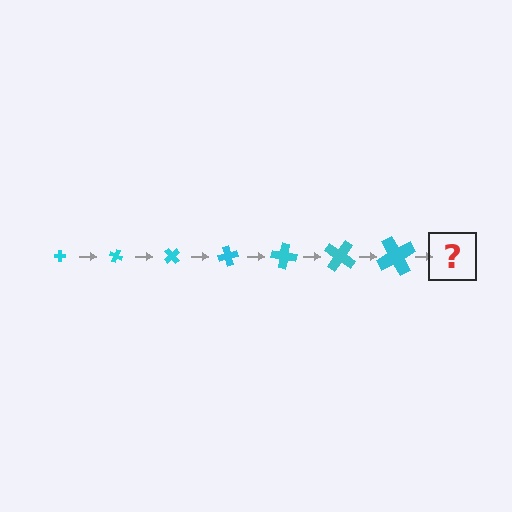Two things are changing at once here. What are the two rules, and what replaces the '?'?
The two rules are that the cross grows larger each step and it rotates 25 degrees each step. The '?' should be a cross, larger than the previous one and rotated 175 degrees from the start.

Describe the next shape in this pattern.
It should be a cross, larger than the previous one and rotated 175 degrees from the start.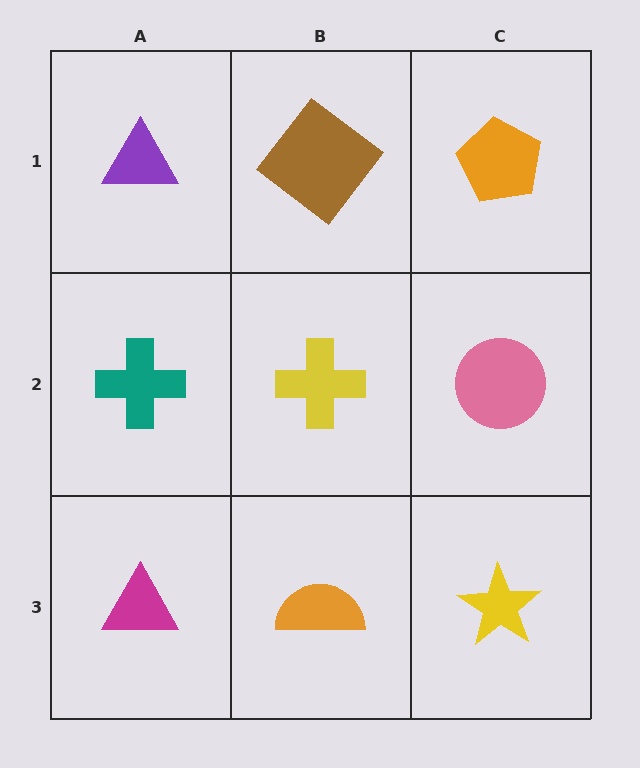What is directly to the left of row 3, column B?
A magenta triangle.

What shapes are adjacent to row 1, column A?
A teal cross (row 2, column A), a brown diamond (row 1, column B).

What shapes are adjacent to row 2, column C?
An orange pentagon (row 1, column C), a yellow star (row 3, column C), a yellow cross (row 2, column B).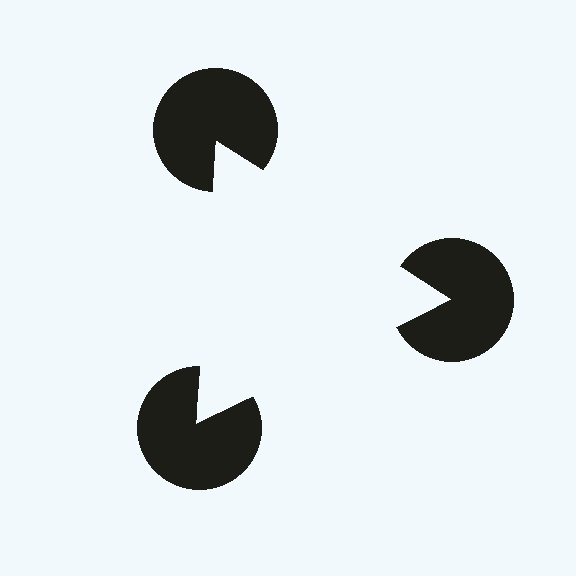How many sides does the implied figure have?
3 sides.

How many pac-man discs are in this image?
There are 3 — one at each vertex of the illusory triangle.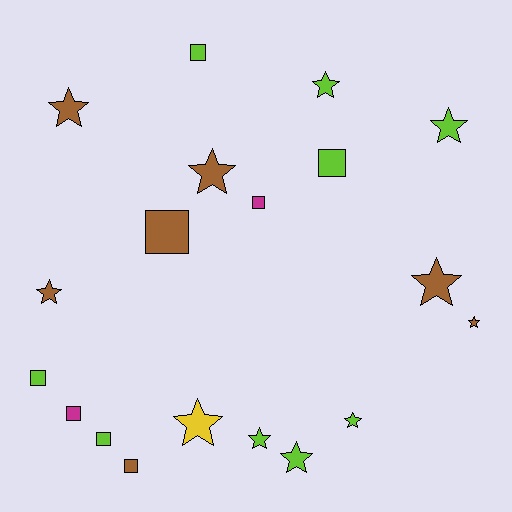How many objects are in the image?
There are 19 objects.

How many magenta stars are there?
There are no magenta stars.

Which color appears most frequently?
Lime, with 9 objects.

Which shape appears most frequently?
Star, with 11 objects.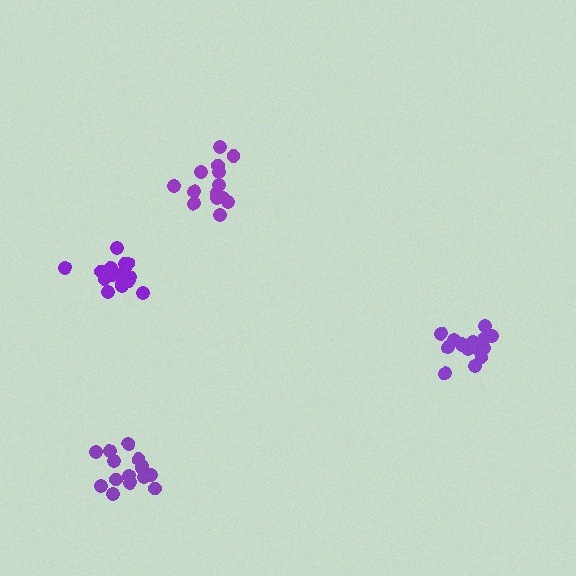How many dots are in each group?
Group 1: 14 dots, Group 2: 15 dots, Group 3: 18 dots, Group 4: 18 dots (65 total).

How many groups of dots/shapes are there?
There are 4 groups.